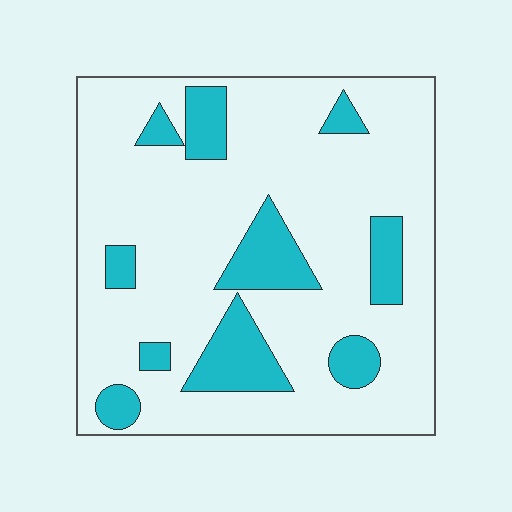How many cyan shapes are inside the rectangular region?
10.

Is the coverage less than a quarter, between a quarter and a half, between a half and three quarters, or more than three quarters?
Less than a quarter.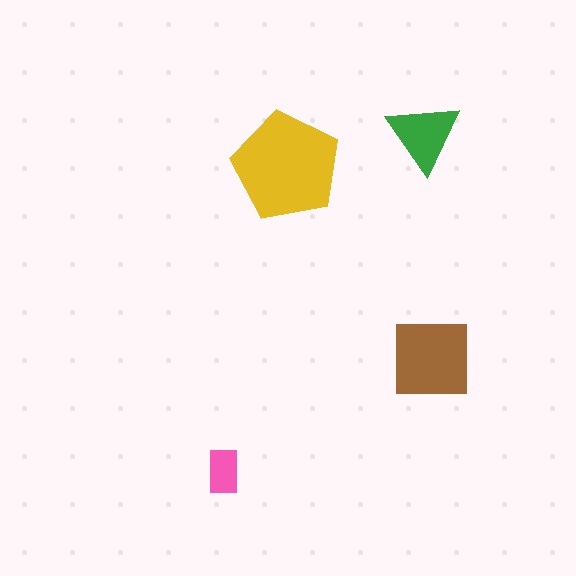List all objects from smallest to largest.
The pink rectangle, the green triangle, the brown square, the yellow pentagon.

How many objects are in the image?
There are 4 objects in the image.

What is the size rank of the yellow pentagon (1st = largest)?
1st.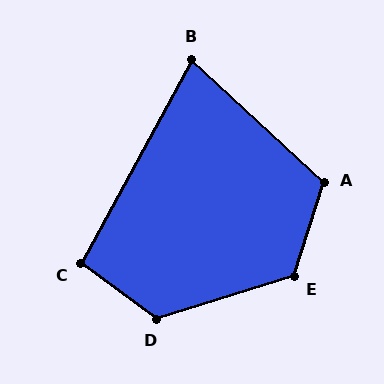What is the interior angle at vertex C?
Approximately 98 degrees (obtuse).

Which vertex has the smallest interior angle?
B, at approximately 76 degrees.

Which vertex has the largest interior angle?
D, at approximately 126 degrees.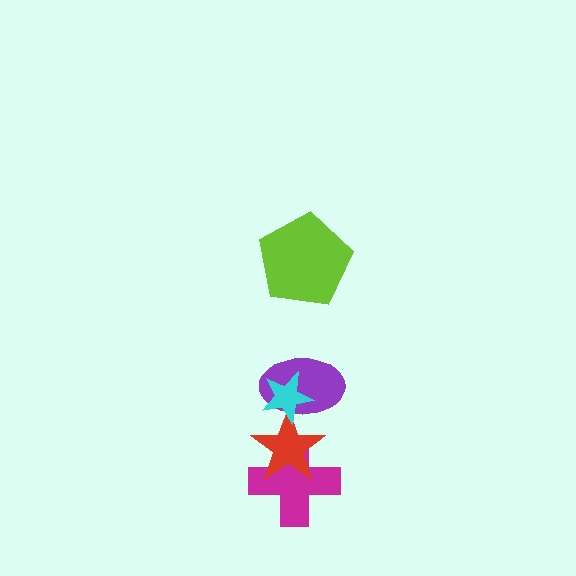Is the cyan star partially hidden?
No, no other shape covers it.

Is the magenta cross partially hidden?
Yes, it is partially covered by another shape.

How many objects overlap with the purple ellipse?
2 objects overlap with the purple ellipse.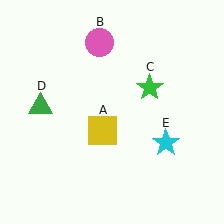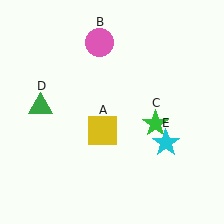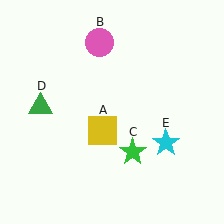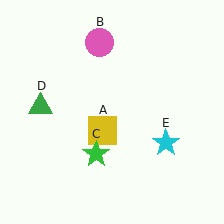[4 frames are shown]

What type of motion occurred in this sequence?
The green star (object C) rotated clockwise around the center of the scene.